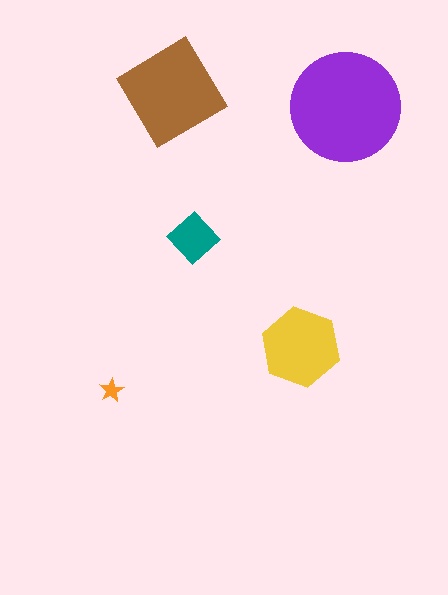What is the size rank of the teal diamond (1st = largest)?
4th.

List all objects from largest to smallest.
The purple circle, the brown diamond, the yellow hexagon, the teal diamond, the orange star.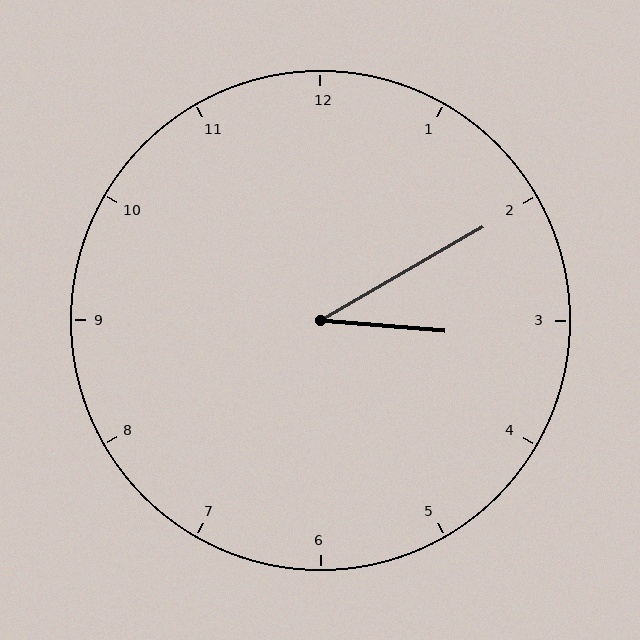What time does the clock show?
3:10.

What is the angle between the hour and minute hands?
Approximately 35 degrees.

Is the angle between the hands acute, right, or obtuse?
It is acute.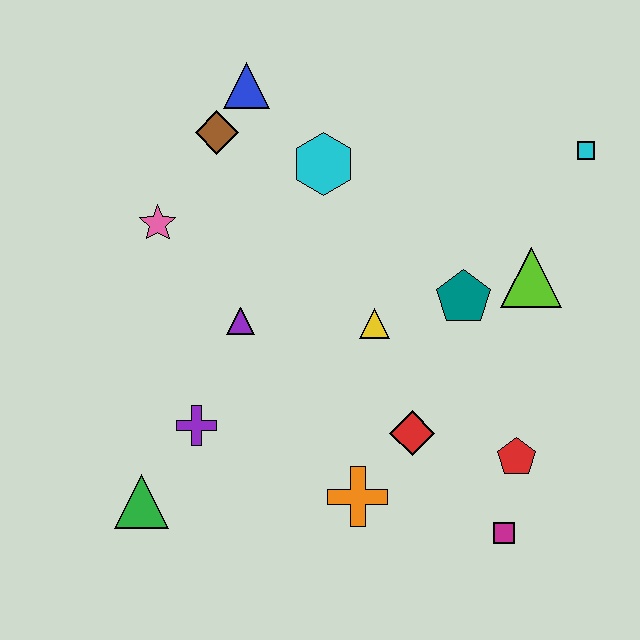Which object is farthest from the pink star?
The magenta square is farthest from the pink star.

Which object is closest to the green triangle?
The purple cross is closest to the green triangle.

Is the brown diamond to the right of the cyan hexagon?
No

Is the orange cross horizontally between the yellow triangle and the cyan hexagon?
Yes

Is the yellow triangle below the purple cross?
No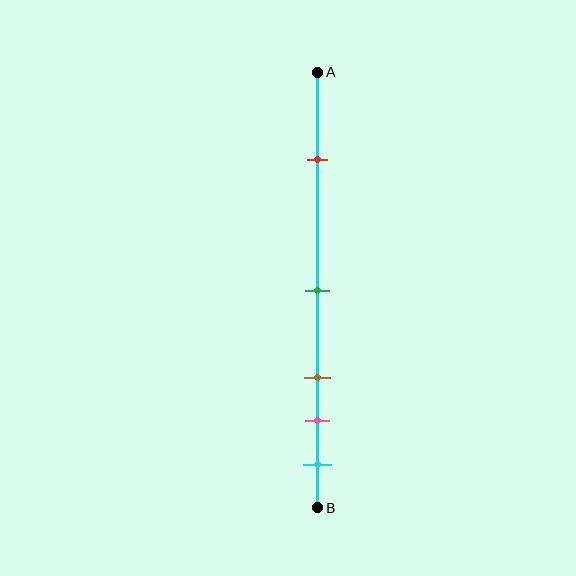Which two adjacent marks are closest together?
The pink and cyan marks are the closest adjacent pair.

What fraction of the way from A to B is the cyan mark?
The cyan mark is approximately 90% (0.9) of the way from A to B.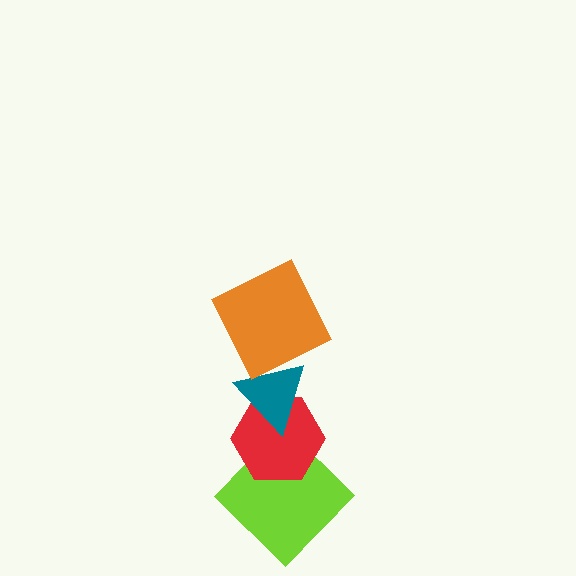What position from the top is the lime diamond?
The lime diamond is 4th from the top.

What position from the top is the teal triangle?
The teal triangle is 2nd from the top.